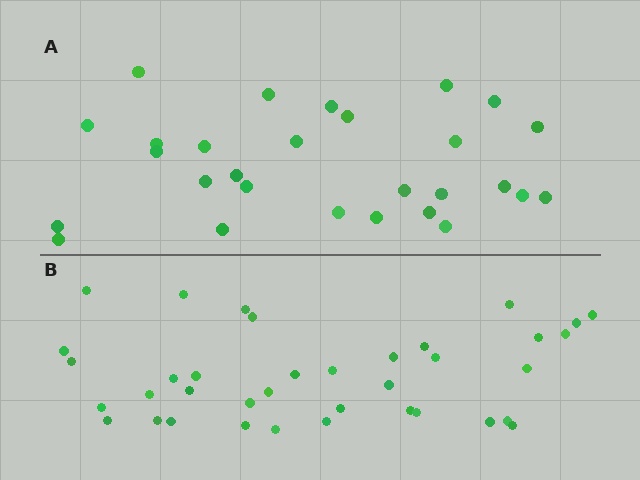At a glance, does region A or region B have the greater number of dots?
Region B (the bottom region) has more dots.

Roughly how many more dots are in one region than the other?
Region B has roughly 8 or so more dots than region A.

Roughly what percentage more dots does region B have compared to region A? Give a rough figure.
About 30% more.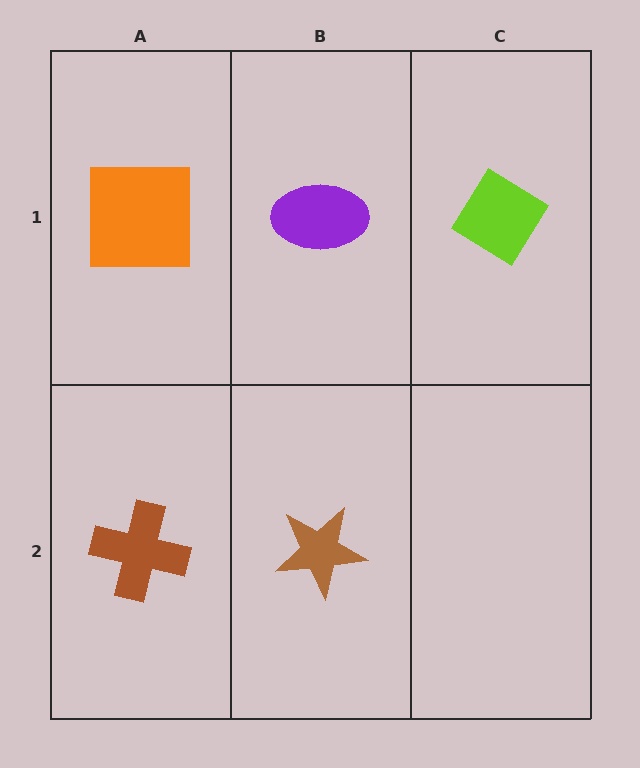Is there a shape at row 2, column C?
No, that cell is empty.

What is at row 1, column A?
An orange square.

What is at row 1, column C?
A lime diamond.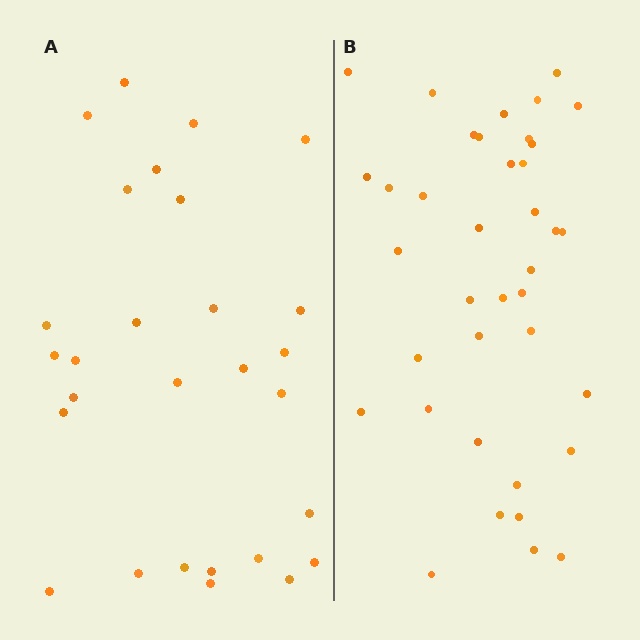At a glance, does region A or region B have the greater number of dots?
Region B (the right region) has more dots.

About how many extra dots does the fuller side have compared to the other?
Region B has roughly 10 or so more dots than region A.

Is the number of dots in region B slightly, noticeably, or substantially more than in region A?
Region B has noticeably more, but not dramatically so. The ratio is roughly 1.4 to 1.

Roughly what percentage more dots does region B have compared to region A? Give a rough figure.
About 35% more.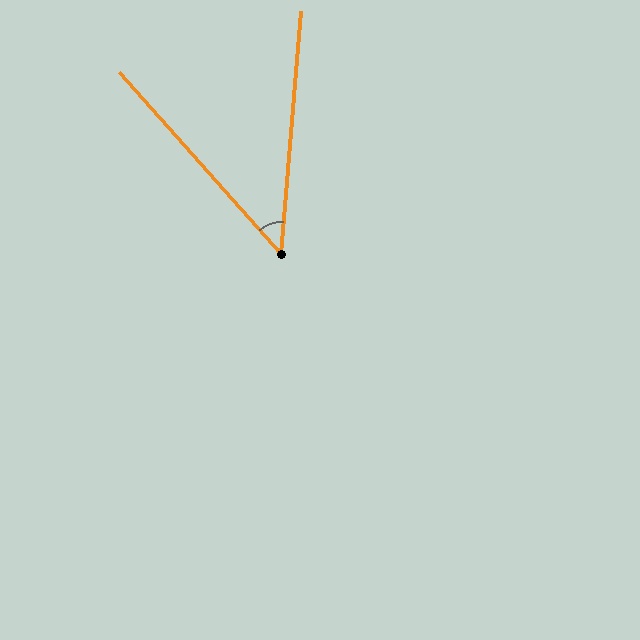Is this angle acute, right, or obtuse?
It is acute.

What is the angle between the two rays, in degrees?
Approximately 46 degrees.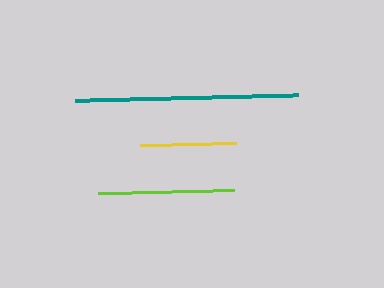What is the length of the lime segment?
The lime segment is approximately 136 pixels long.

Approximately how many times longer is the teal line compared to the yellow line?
The teal line is approximately 2.3 times the length of the yellow line.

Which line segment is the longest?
The teal line is the longest at approximately 224 pixels.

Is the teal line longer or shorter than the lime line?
The teal line is longer than the lime line.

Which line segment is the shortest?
The yellow line is the shortest at approximately 95 pixels.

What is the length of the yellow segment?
The yellow segment is approximately 95 pixels long.